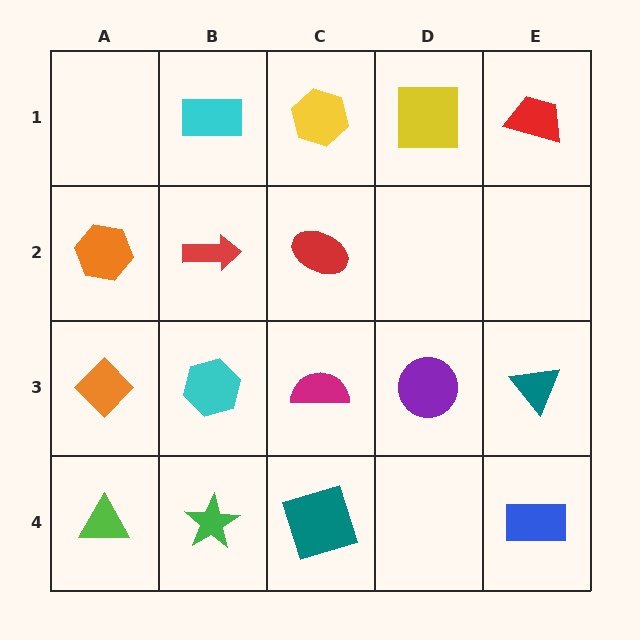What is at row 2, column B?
A red arrow.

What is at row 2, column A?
An orange hexagon.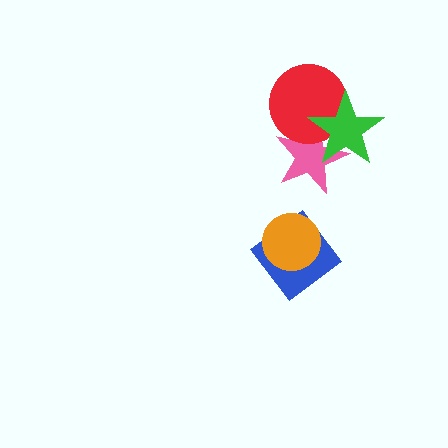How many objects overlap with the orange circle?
1 object overlaps with the orange circle.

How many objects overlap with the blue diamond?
1 object overlaps with the blue diamond.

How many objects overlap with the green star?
2 objects overlap with the green star.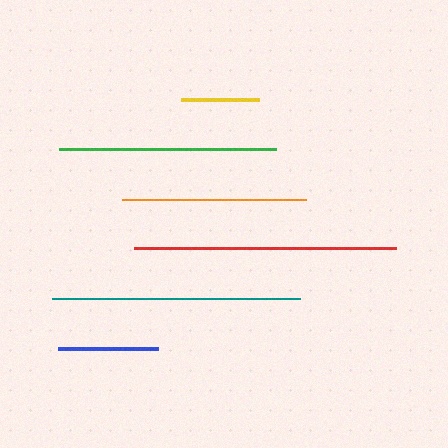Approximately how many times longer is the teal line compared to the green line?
The teal line is approximately 1.1 times the length of the green line.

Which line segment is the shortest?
The yellow line is the shortest at approximately 78 pixels.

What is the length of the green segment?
The green segment is approximately 217 pixels long.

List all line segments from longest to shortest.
From longest to shortest: red, teal, green, orange, blue, yellow.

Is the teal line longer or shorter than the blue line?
The teal line is longer than the blue line.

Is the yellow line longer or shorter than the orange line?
The orange line is longer than the yellow line.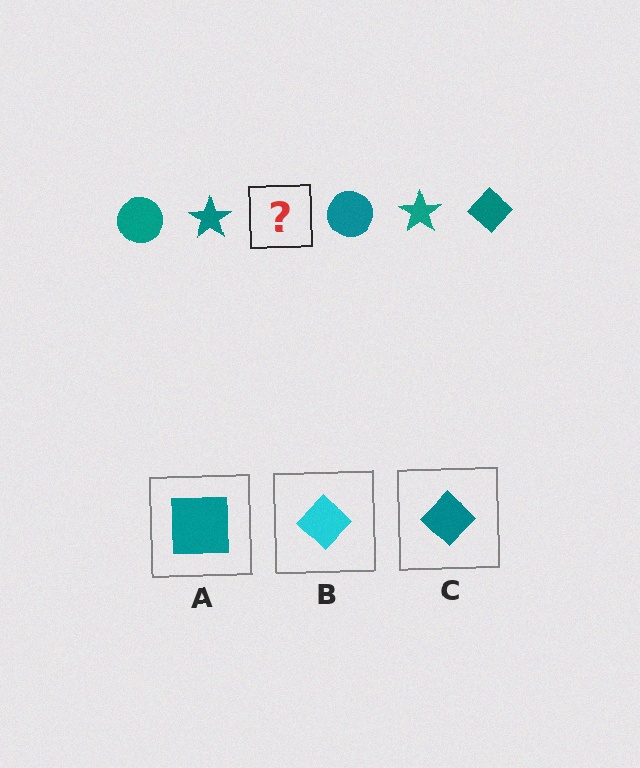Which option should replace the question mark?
Option C.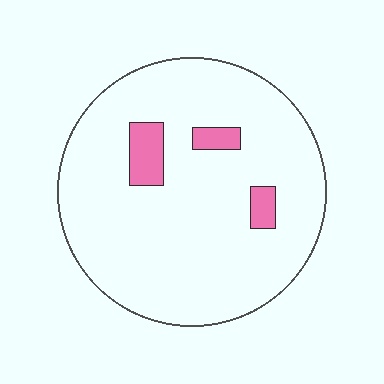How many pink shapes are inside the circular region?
3.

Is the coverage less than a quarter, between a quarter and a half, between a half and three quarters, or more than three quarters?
Less than a quarter.